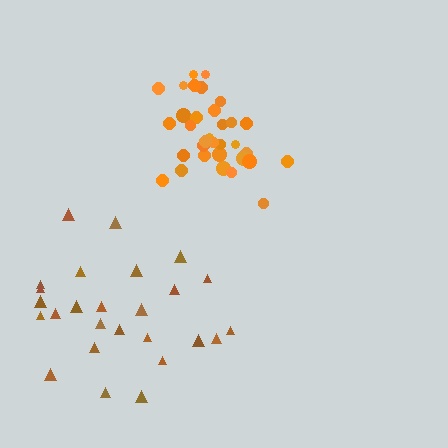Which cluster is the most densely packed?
Orange.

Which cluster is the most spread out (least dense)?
Brown.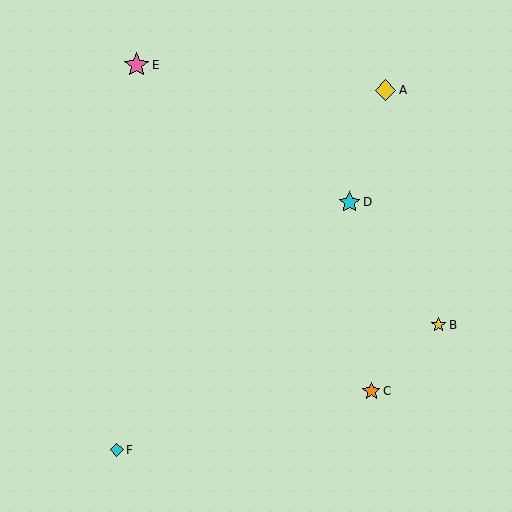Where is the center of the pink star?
The center of the pink star is at (137, 65).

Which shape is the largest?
The pink star (labeled E) is the largest.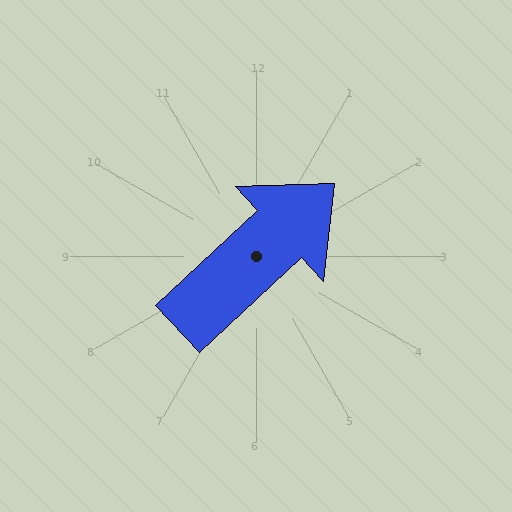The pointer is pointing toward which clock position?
Roughly 2 o'clock.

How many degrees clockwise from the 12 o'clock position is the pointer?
Approximately 47 degrees.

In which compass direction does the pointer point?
Northeast.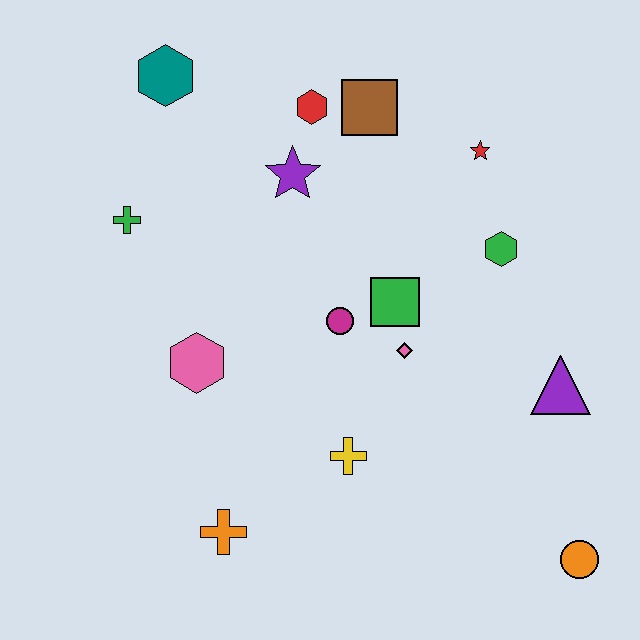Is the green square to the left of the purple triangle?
Yes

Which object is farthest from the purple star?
The orange circle is farthest from the purple star.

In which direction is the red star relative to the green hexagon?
The red star is above the green hexagon.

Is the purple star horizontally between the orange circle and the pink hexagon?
Yes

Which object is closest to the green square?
The pink diamond is closest to the green square.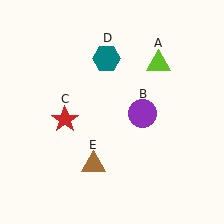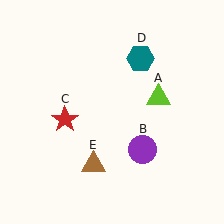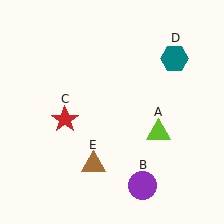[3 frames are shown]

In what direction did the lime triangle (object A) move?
The lime triangle (object A) moved down.